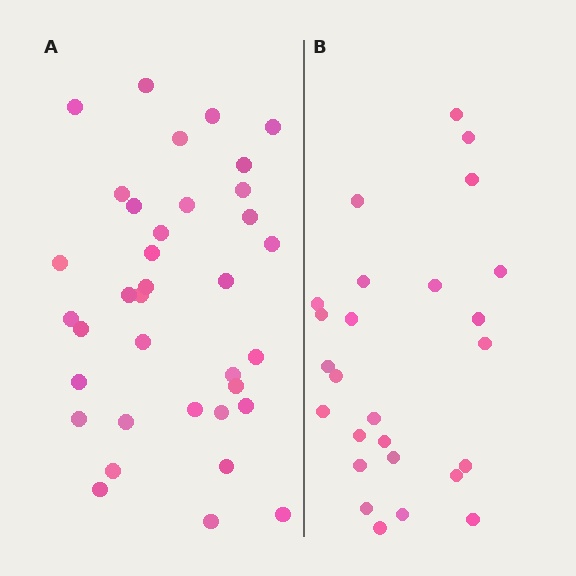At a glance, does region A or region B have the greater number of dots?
Region A (the left region) has more dots.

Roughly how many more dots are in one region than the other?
Region A has roughly 10 or so more dots than region B.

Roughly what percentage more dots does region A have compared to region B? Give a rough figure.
About 40% more.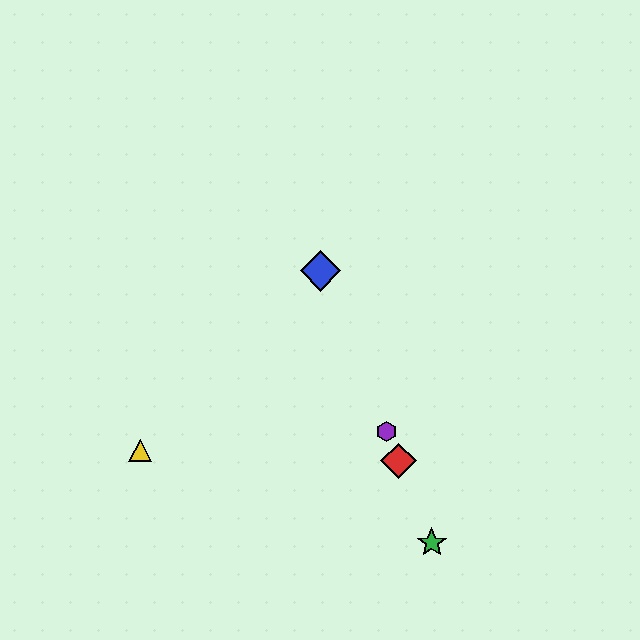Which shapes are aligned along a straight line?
The red diamond, the blue diamond, the green star, the purple hexagon are aligned along a straight line.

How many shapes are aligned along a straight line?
4 shapes (the red diamond, the blue diamond, the green star, the purple hexagon) are aligned along a straight line.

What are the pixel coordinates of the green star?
The green star is at (432, 543).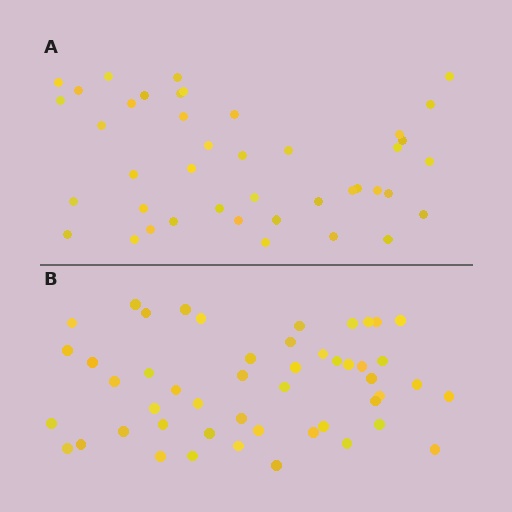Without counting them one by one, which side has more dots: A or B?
Region B (the bottom region) has more dots.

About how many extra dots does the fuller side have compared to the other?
Region B has roughly 8 or so more dots than region A.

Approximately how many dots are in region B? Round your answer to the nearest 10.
About 50 dots. (The exact count is 49, which rounds to 50.)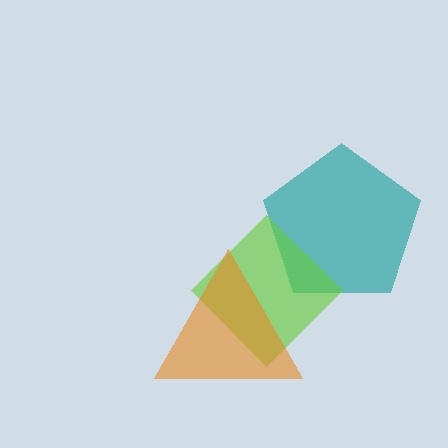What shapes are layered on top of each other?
The layered shapes are: a teal pentagon, a lime diamond, an orange triangle.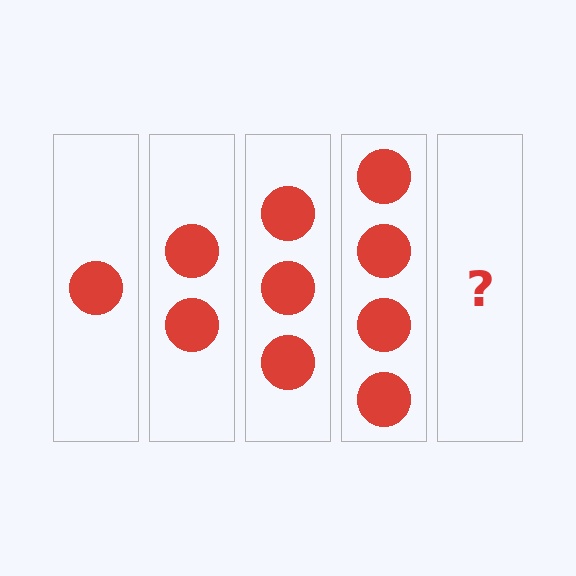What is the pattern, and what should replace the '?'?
The pattern is that each step adds one more circle. The '?' should be 5 circles.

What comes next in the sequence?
The next element should be 5 circles.